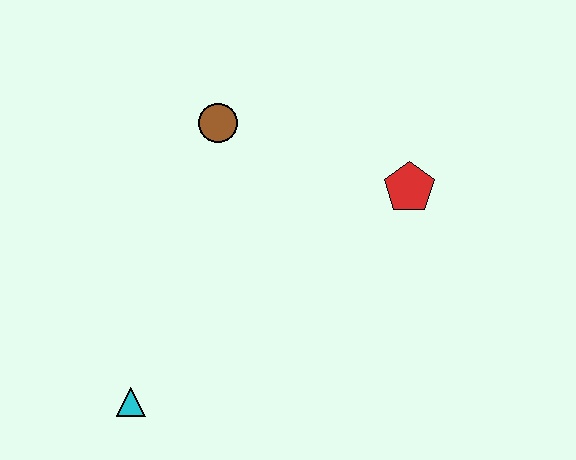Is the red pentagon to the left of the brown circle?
No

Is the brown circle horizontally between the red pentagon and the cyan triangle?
Yes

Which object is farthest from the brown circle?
The cyan triangle is farthest from the brown circle.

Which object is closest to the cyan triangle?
The brown circle is closest to the cyan triangle.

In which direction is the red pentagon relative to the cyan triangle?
The red pentagon is to the right of the cyan triangle.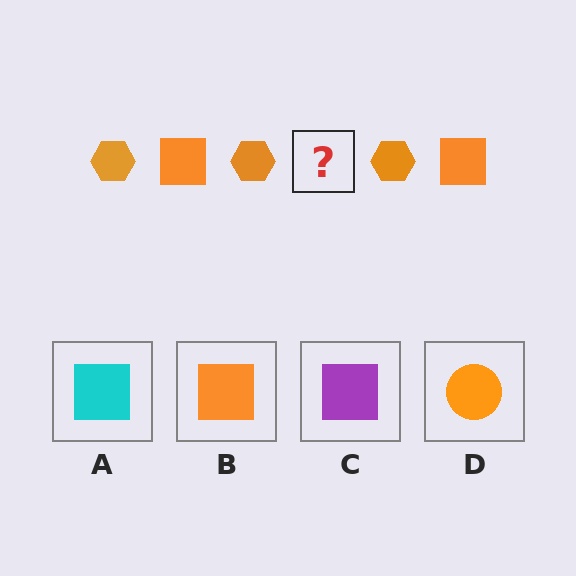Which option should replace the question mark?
Option B.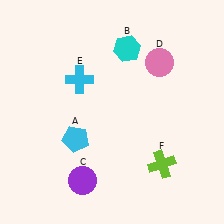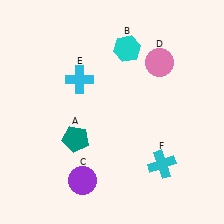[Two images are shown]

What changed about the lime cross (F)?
In Image 1, F is lime. In Image 2, it changed to cyan.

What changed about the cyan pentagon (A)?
In Image 1, A is cyan. In Image 2, it changed to teal.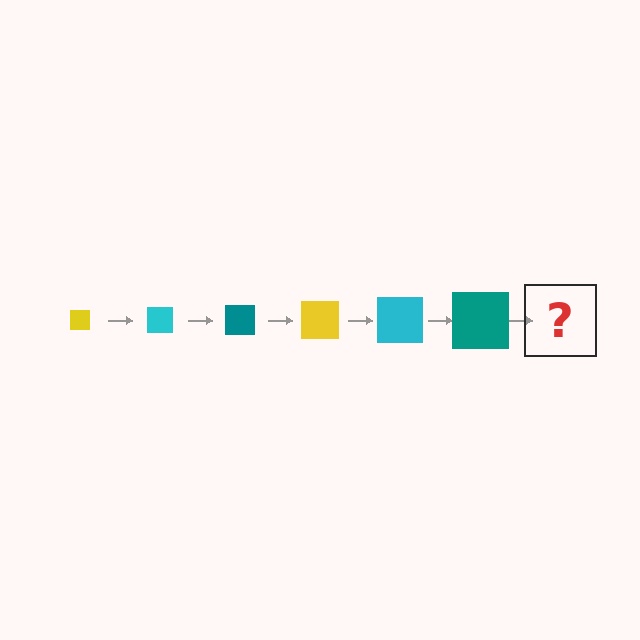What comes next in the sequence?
The next element should be a yellow square, larger than the previous one.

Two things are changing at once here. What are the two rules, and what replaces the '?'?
The two rules are that the square grows larger each step and the color cycles through yellow, cyan, and teal. The '?' should be a yellow square, larger than the previous one.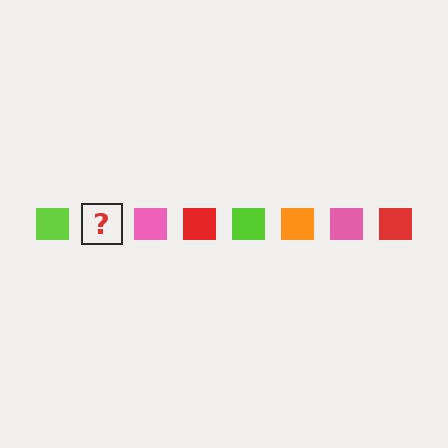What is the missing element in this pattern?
The missing element is an orange square.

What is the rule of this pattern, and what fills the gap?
The rule is that the pattern cycles through lime, orange, pink, red squares. The gap should be filled with an orange square.